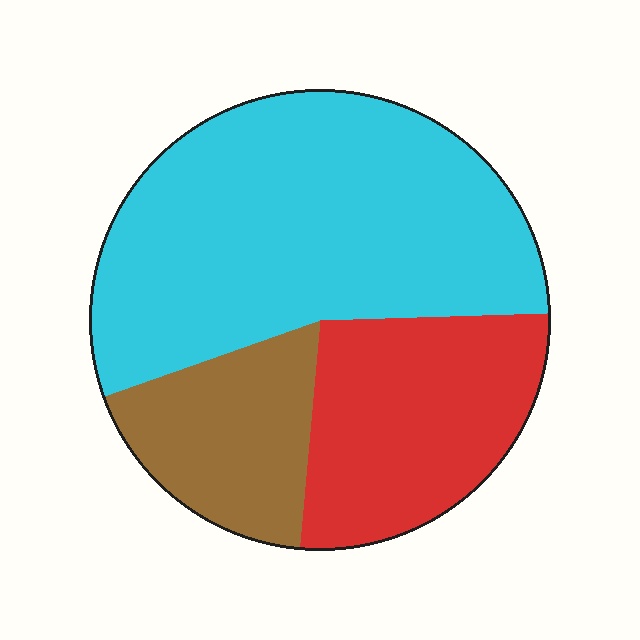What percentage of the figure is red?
Red covers 27% of the figure.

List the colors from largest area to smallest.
From largest to smallest: cyan, red, brown.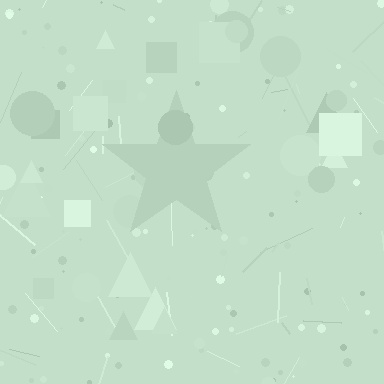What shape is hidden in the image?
A star is hidden in the image.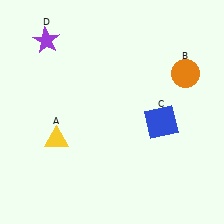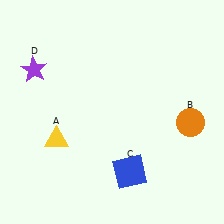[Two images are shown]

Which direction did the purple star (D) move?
The purple star (D) moved down.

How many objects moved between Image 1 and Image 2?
3 objects moved between the two images.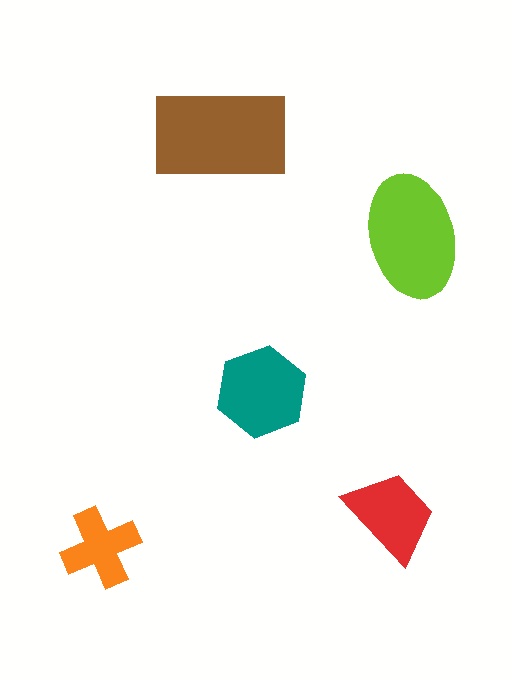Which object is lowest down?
The orange cross is bottommost.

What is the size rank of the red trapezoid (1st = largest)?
4th.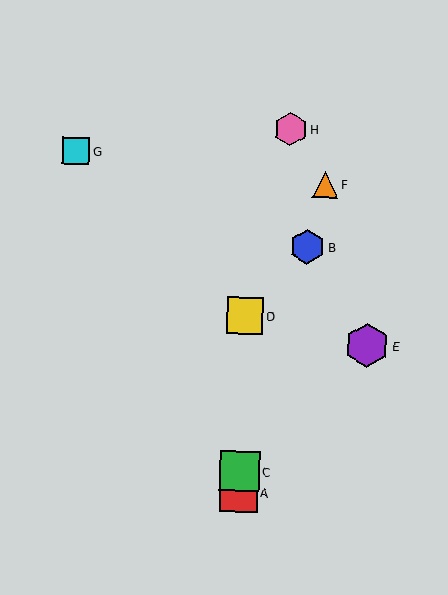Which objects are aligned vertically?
Objects A, C, D are aligned vertically.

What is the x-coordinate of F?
Object F is at x≈325.